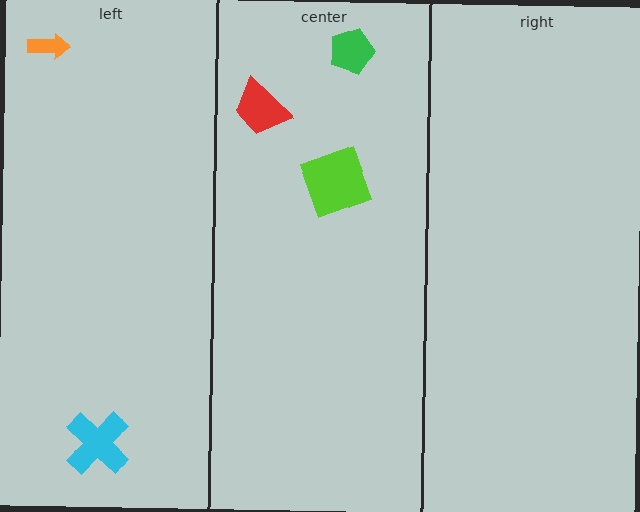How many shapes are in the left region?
2.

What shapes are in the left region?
The cyan cross, the orange arrow.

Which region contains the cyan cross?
The left region.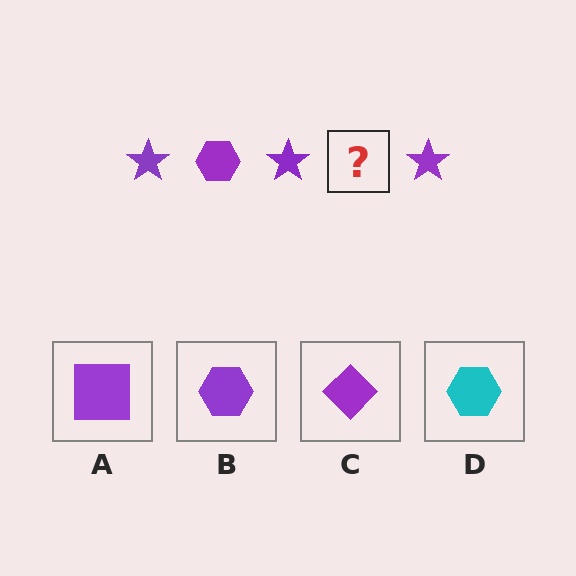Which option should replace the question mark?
Option B.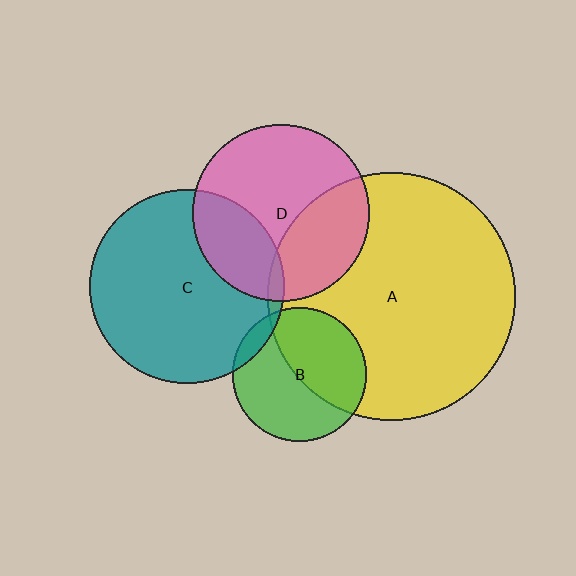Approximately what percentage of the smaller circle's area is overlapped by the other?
Approximately 35%.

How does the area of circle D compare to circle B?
Approximately 1.7 times.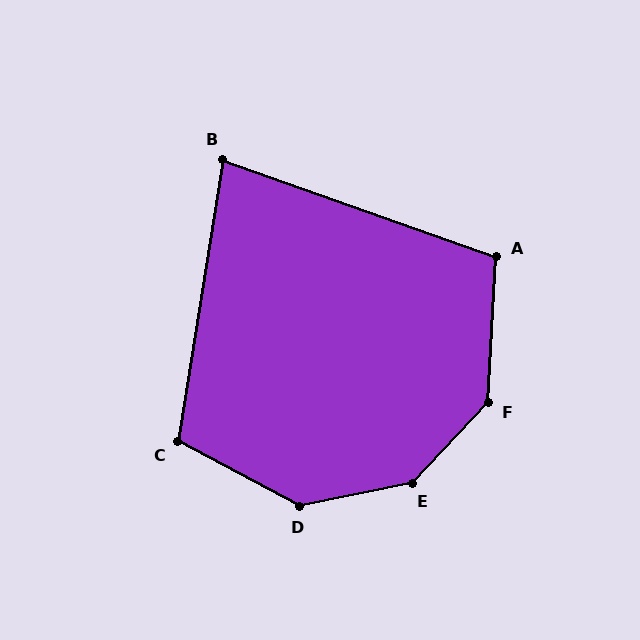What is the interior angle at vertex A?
Approximately 106 degrees (obtuse).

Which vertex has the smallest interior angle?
B, at approximately 80 degrees.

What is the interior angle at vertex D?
Approximately 140 degrees (obtuse).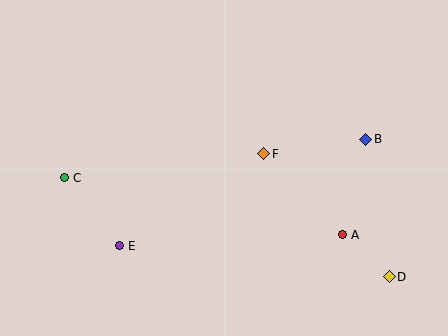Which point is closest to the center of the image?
Point F at (264, 154) is closest to the center.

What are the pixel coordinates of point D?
Point D is at (389, 277).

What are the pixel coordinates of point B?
Point B is at (366, 139).